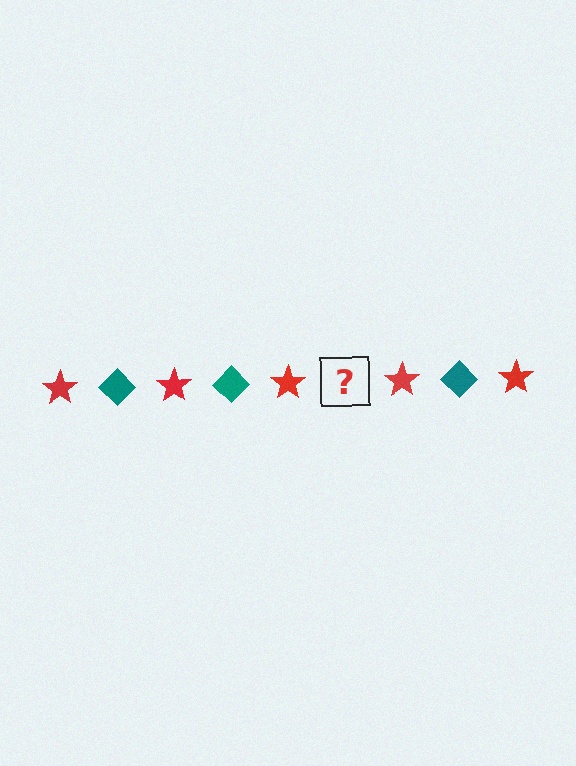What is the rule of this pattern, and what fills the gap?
The rule is that the pattern alternates between red star and teal diamond. The gap should be filled with a teal diamond.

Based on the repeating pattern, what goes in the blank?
The blank should be a teal diamond.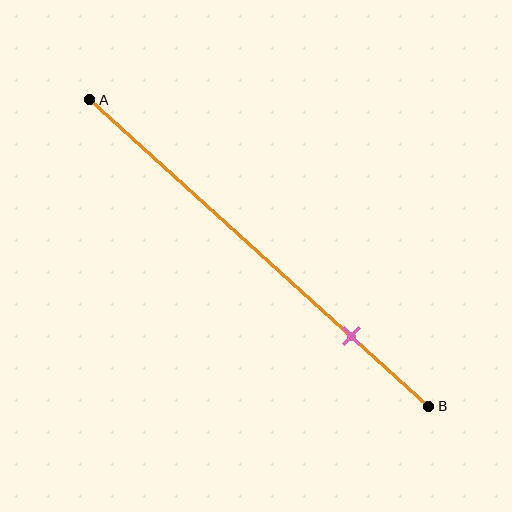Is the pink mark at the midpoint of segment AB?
No, the mark is at about 75% from A, not at the 50% midpoint.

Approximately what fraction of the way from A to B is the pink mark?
The pink mark is approximately 75% of the way from A to B.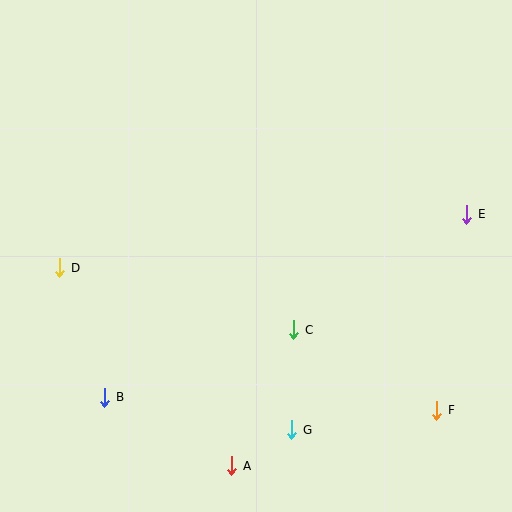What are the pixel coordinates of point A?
Point A is at (232, 466).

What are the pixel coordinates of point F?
Point F is at (437, 410).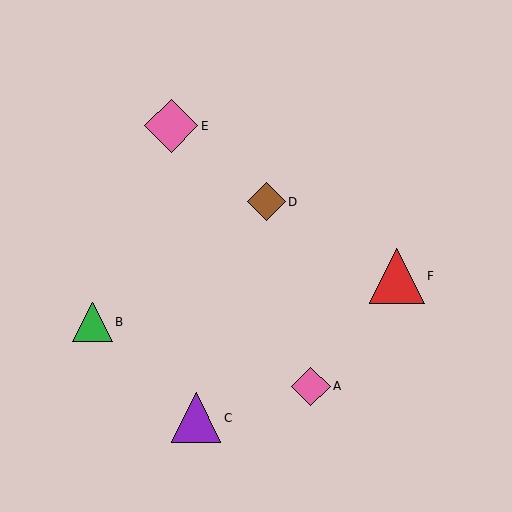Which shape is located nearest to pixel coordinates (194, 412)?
The purple triangle (labeled C) at (196, 418) is nearest to that location.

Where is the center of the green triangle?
The center of the green triangle is at (93, 322).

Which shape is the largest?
The red triangle (labeled F) is the largest.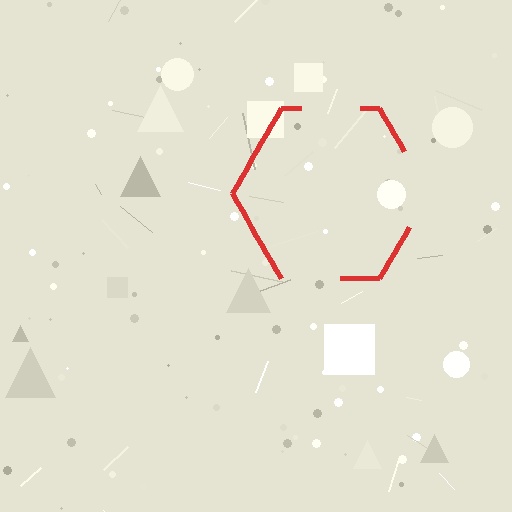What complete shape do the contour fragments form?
The contour fragments form a hexagon.